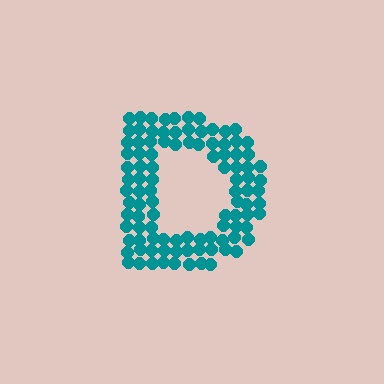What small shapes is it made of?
It is made of small circles.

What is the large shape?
The large shape is the letter D.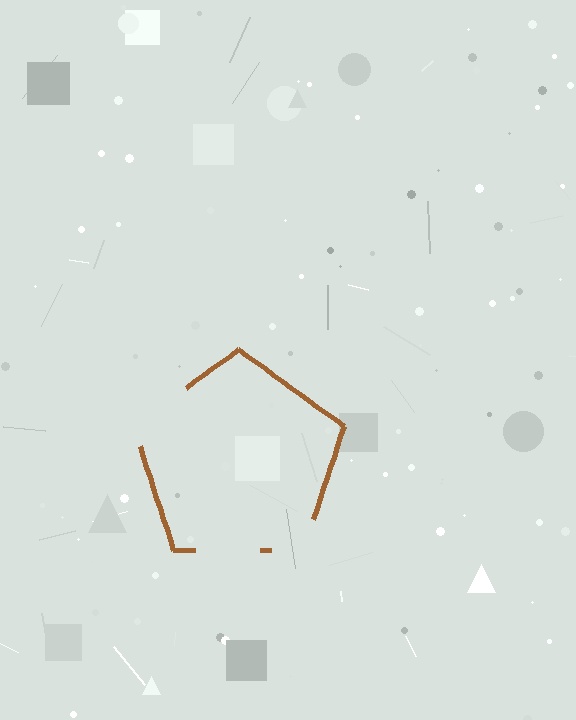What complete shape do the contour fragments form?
The contour fragments form a pentagon.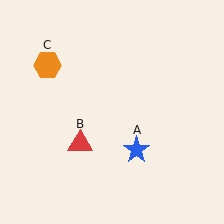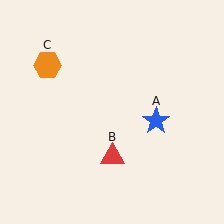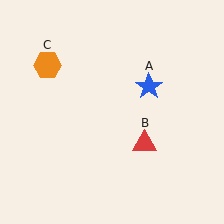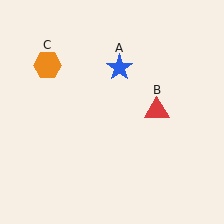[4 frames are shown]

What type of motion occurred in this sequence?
The blue star (object A), red triangle (object B) rotated counterclockwise around the center of the scene.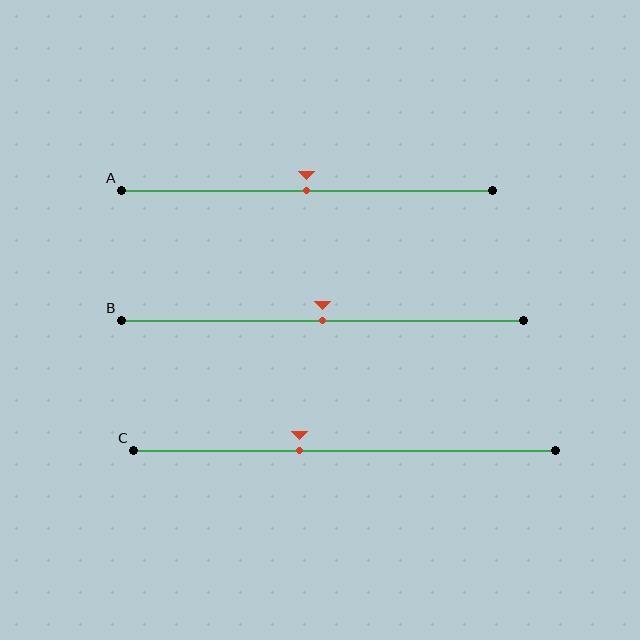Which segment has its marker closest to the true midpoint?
Segment A has its marker closest to the true midpoint.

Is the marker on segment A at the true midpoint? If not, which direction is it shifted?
Yes, the marker on segment A is at the true midpoint.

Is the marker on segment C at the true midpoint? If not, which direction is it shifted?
No, the marker on segment C is shifted to the left by about 11% of the segment length.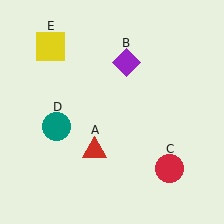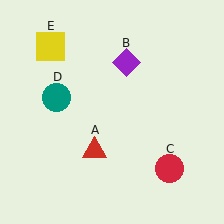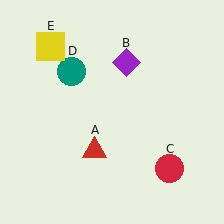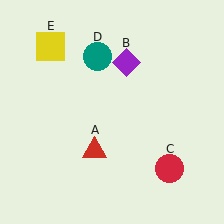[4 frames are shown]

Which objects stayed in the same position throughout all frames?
Red triangle (object A) and purple diamond (object B) and red circle (object C) and yellow square (object E) remained stationary.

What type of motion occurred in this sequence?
The teal circle (object D) rotated clockwise around the center of the scene.